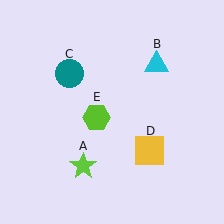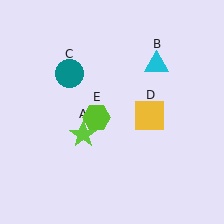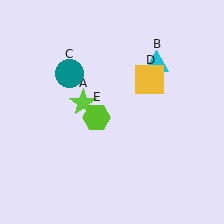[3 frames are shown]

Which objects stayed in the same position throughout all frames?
Cyan triangle (object B) and teal circle (object C) and lime hexagon (object E) remained stationary.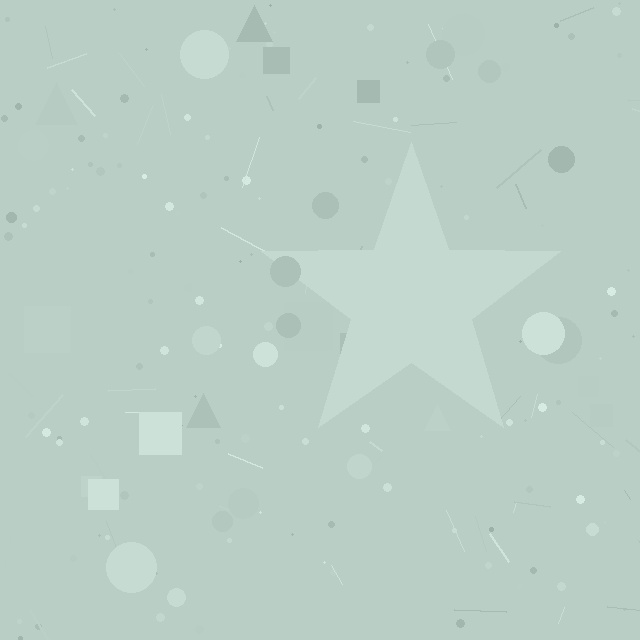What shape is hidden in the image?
A star is hidden in the image.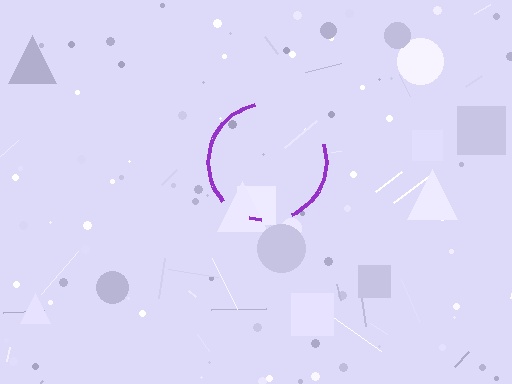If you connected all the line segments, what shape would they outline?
They would outline a circle.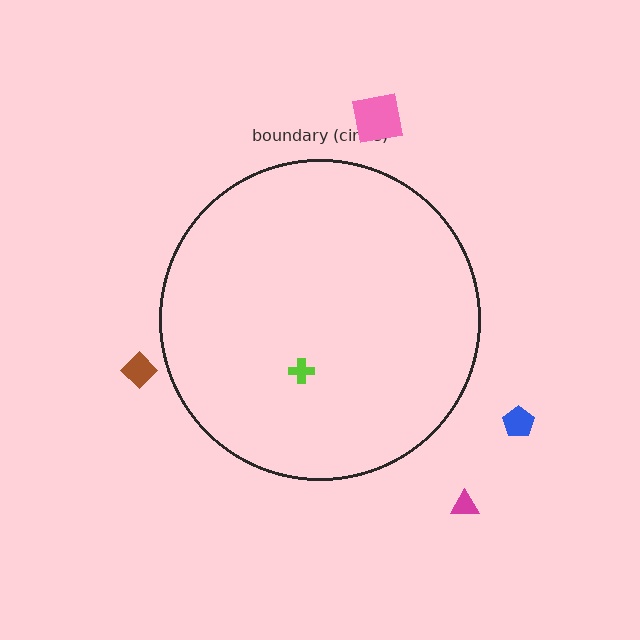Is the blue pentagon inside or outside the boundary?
Outside.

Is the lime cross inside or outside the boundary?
Inside.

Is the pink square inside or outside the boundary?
Outside.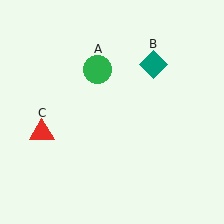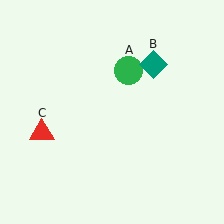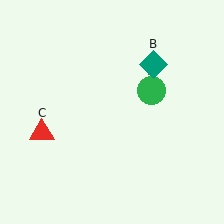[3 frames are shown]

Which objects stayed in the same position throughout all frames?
Teal diamond (object B) and red triangle (object C) remained stationary.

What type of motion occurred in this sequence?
The green circle (object A) rotated clockwise around the center of the scene.